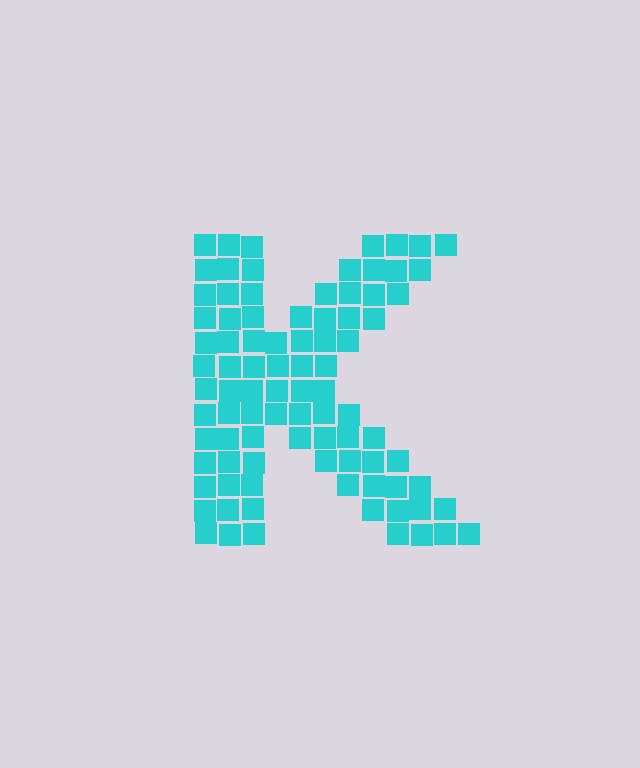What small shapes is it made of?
It is made of small squares.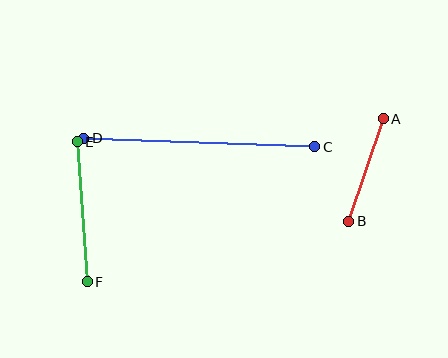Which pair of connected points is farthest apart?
Points C and D are farthest apart.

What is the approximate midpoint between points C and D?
The midpoint is at approximately (199, 142) pixels.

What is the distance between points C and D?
The distance is approximately 231 pixels.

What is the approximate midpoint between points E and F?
The midpoint is at approximately (82, 212) pixels.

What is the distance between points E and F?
The distance is approximately 140 pixels.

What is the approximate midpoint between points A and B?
The midpoint is at approximately (366, 170) pixels.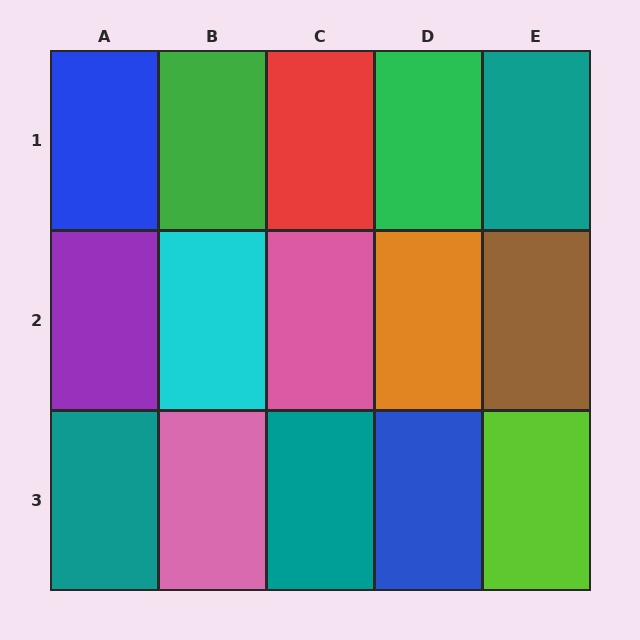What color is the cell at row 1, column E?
Teal.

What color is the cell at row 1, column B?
Green.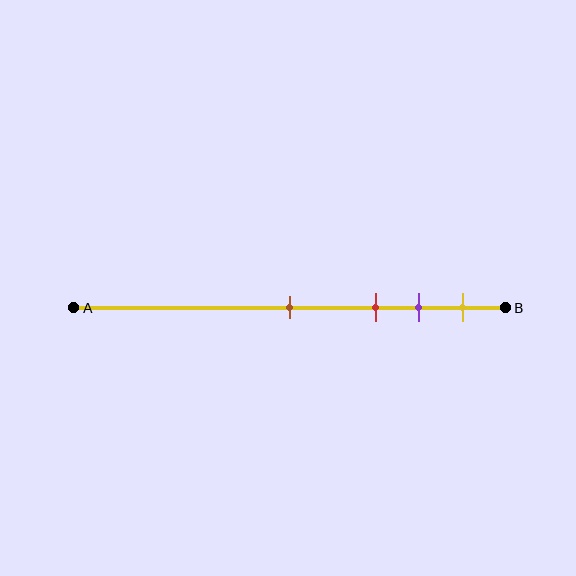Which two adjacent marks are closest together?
The purple and yellow marks are the closest adjacent pair.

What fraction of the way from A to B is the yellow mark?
The yellow mark is approximately 90% (0.9) of the way from A to B.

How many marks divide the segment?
There are 4 marks dividing the segment.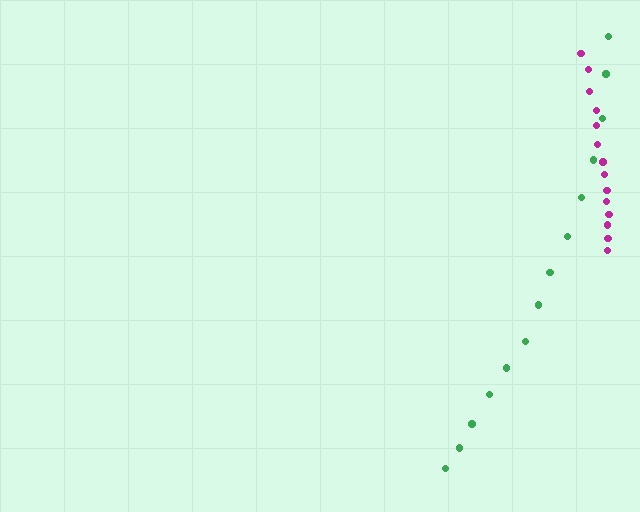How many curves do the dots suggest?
There are 2 distinct paths.